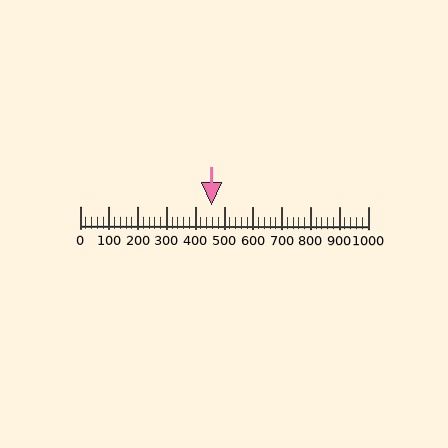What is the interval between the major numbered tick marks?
The major tick marks are spaced 100 units apart.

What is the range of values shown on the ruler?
The ruler shows values from 0 to 1000.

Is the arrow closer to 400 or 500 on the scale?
The arrow is closer to 500.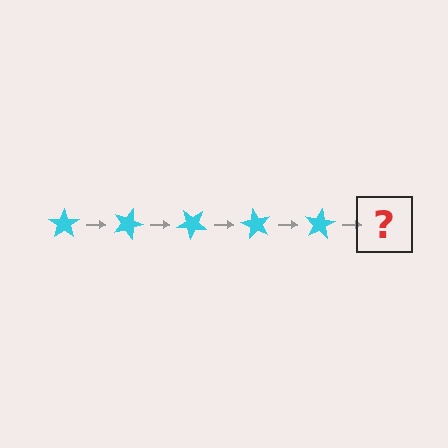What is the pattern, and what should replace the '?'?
The pattern is that the star rotates 20 degrees each step. The '?' should be a cyan star rotated 100 degrees.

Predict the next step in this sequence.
The next step is a cyan star rotated 100 degrees.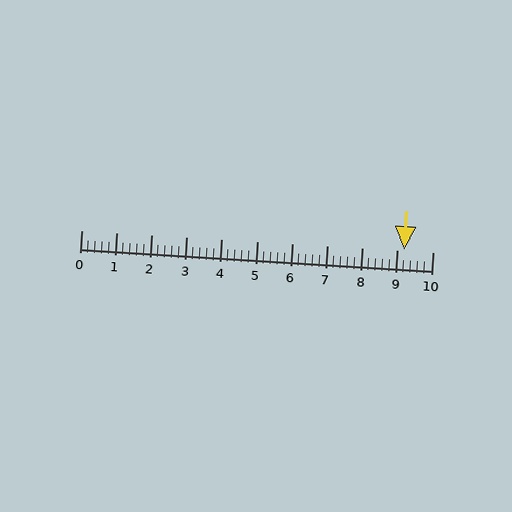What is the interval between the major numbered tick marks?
The major tick marks are spaced 1 units apart.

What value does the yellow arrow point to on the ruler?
The yellow arrow points to approximately 9.2.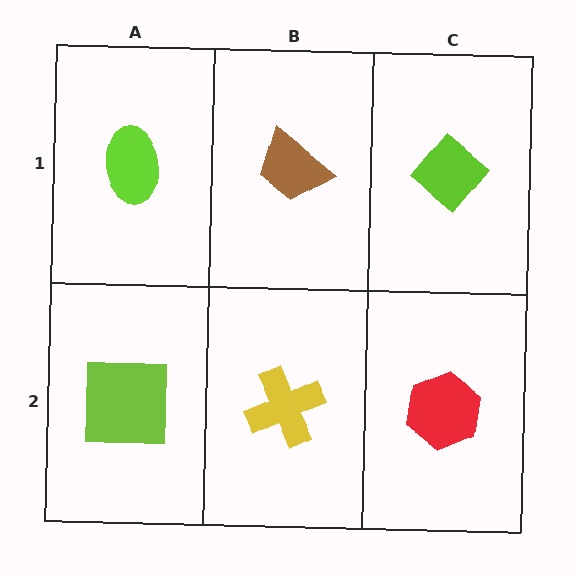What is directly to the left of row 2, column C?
A yellow cross.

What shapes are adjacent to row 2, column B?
A brown trapezoid (row 1, column B), a lime square (row 2, column A), a red hexagon (row 2, column C).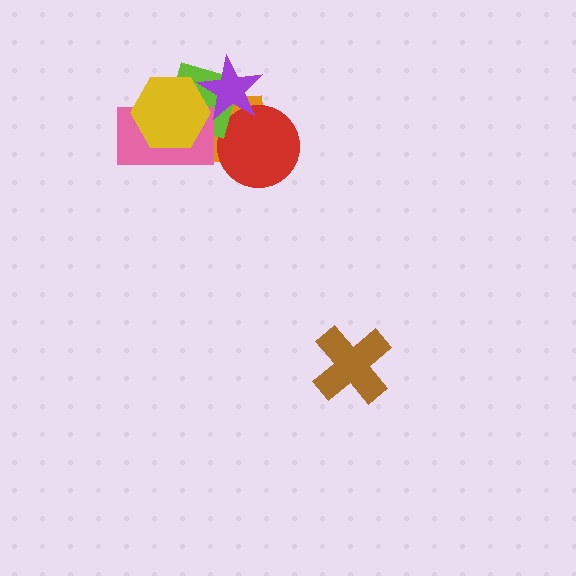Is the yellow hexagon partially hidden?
No, no other shape covers it.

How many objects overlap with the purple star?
4 objects overlap with the purple star.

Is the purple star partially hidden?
Yes, it is partially covered by another shape.